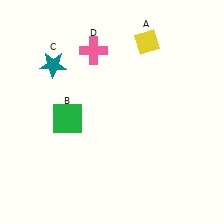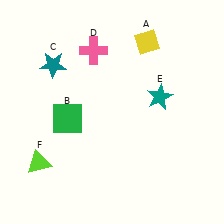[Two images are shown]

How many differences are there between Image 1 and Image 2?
There are 2 differences between the two images.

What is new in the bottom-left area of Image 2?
A lime triangle (F) was added in the bottom-left area of Image 2.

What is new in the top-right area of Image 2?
A teal star (E) was added in the top-right area of Image 2.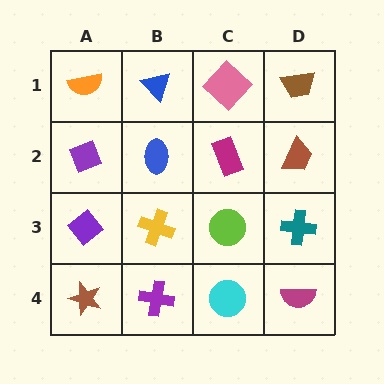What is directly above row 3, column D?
A brown trapezoid.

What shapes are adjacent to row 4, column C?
A lime circle (row 3, column C), a purple cross (row 4, column B), a magenta semicircle (row 4, column D).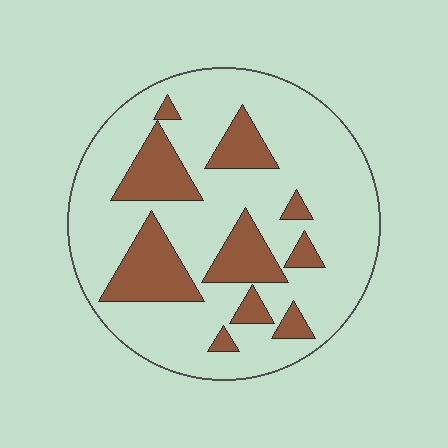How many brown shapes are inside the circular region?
10.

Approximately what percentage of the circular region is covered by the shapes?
Approximately 25%.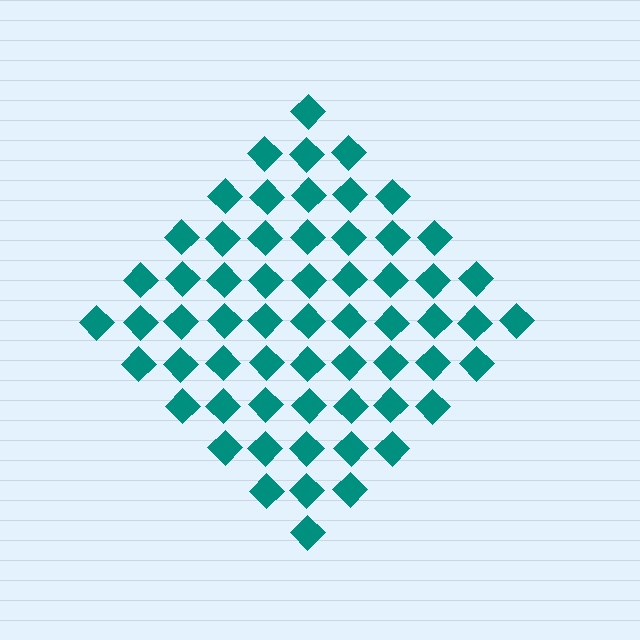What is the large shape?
The large shape is a diamond.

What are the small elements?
The small elements are diamonds.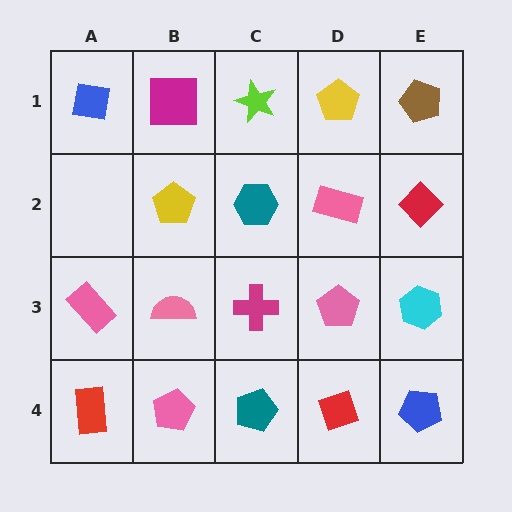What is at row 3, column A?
A pink rectangle.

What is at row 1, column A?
A blue square.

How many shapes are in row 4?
5 shapes.